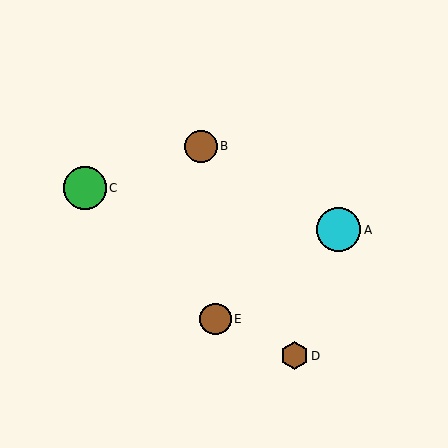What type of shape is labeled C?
Shape C is a green circle.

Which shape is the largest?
The cyan circle (labeled A) is the largest.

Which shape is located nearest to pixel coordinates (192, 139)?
The brown circle (labeled B) at (201, 146) is nearest to that location.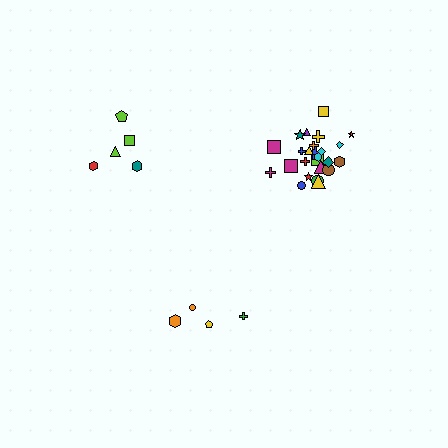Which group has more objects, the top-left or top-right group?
The top-right group.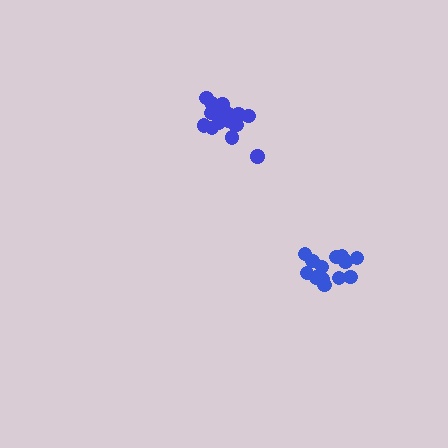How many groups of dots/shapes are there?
There are 2 groups.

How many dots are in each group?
Group 1: 17 dots, Group 2: 14 dots (31 total).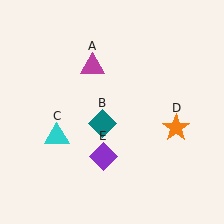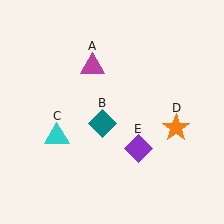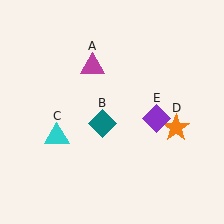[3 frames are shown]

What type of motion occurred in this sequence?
The purple diamond (object E) rotated counterclockwise around the center of the scene.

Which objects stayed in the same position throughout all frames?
Magenta triangle (object A) and teal diamond (object B) and cyan triangle (object C) and orange star (object D) remained stationary.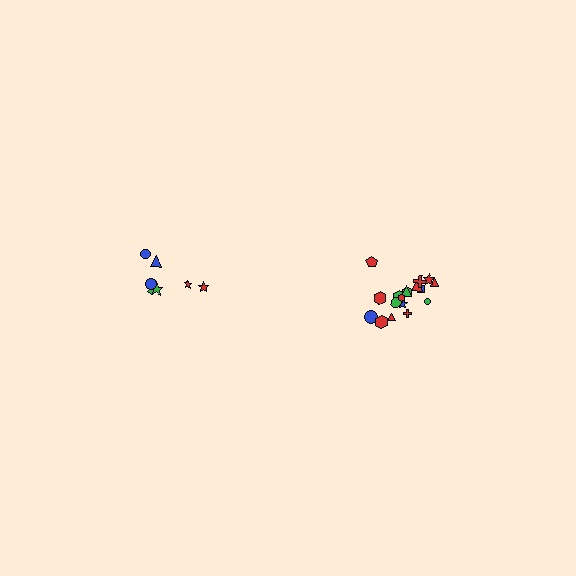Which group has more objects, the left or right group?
The right group.